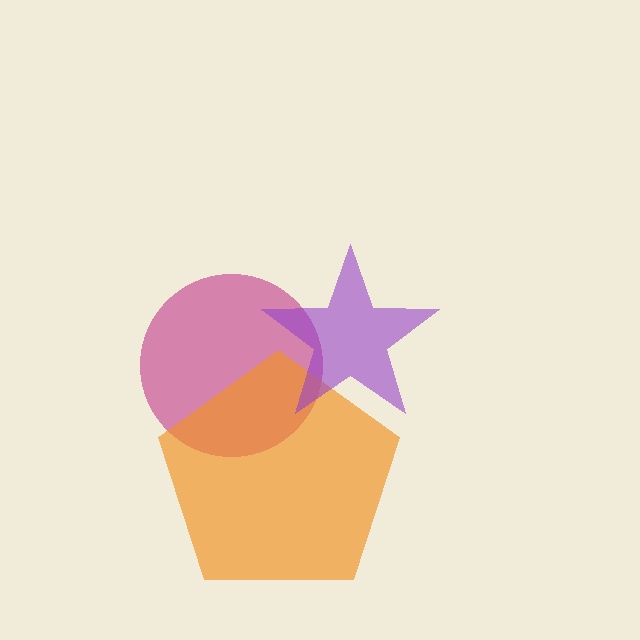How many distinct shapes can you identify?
There are 3 distinct shapes: a magenta circle, an orange pentagon, a purple star.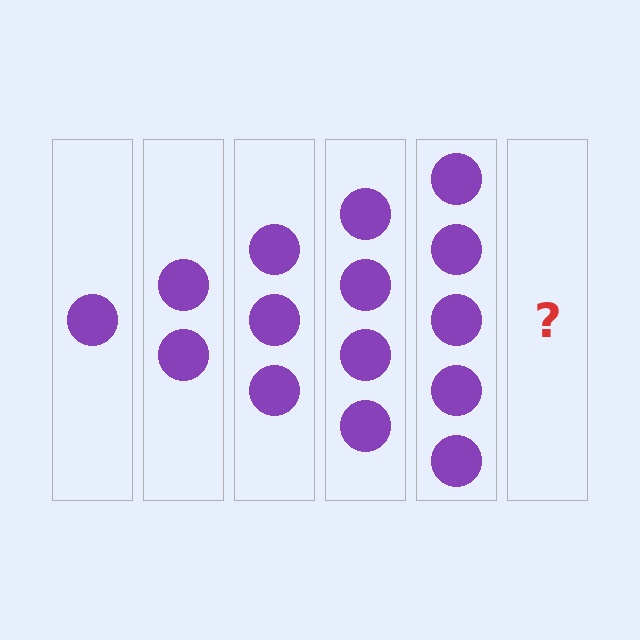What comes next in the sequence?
The next element should be 6 circles.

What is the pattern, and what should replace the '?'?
The pattern is that each step adds one more circle. The '?' should be 6 circles.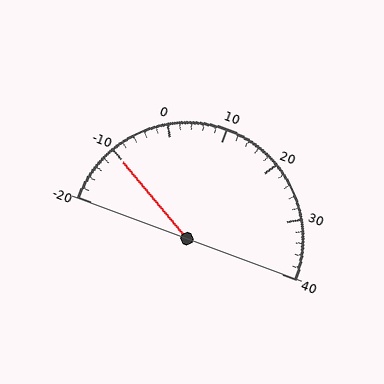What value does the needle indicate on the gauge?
The needle indicates approximately -10.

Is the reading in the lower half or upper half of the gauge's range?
The reading is in the lower half of the range (-20 to 40).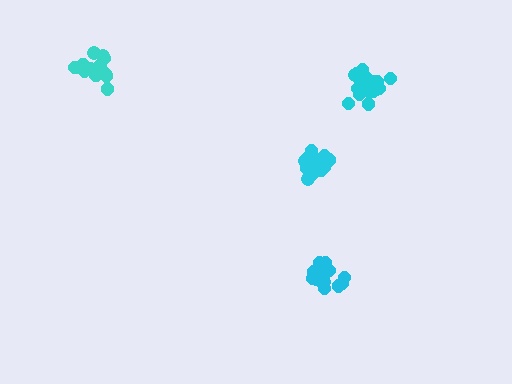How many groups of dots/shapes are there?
There are 4 groups.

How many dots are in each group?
Group 1: 16 dots, Group 2: 19 dots, Group 3: 14 dots, Group 4: 19 dots (68 total).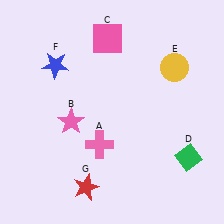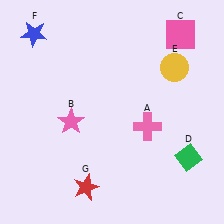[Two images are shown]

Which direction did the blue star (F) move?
The blue star (F) moved up.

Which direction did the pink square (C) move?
The pink square (C) moved right.